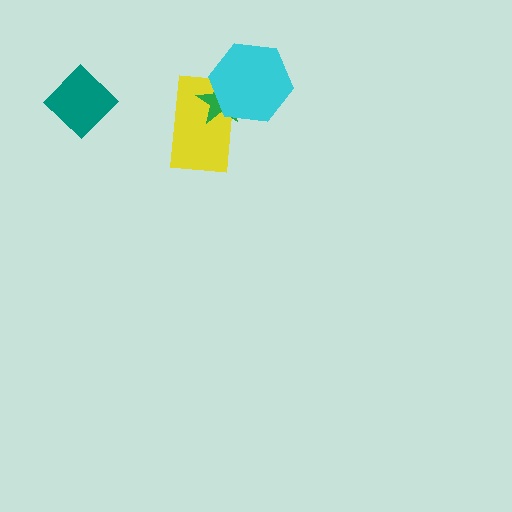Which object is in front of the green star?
The cyan hexagon is in front of the green star.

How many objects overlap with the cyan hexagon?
2 objects overlap with the cyan hexagon.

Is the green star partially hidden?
Yes, it is partially covered by another shape.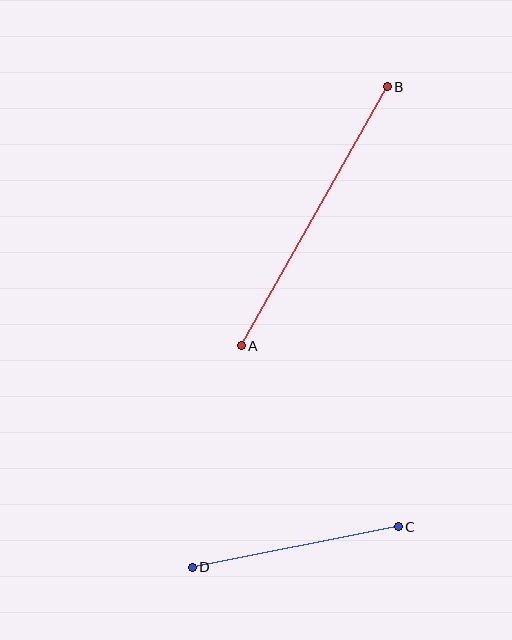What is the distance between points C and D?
The distance is approximately 210 pixels.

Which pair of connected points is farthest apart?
Points A and B are farthest apart.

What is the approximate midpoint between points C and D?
The midpoint is at approximately (295, 547) pixels.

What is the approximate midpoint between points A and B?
The midpoint is at approximately (314, 216) pixels.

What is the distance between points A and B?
The distance is approximately 298 pixels.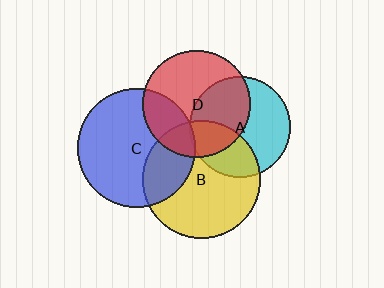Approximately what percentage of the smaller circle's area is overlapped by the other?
Approximately 35%.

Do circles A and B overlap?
Yes.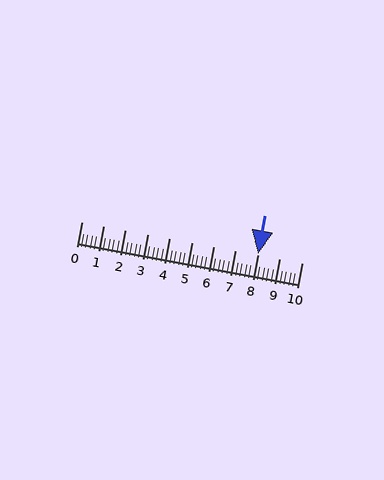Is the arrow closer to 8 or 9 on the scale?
The arrow is closer to 8.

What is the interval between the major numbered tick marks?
The major tick marks are spaced 1 units apart.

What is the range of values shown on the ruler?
The ruler shows values from 0 to 10.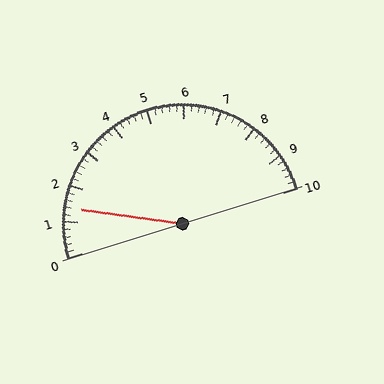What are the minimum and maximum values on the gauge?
The gauge ranges from 0 to 10.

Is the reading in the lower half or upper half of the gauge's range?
The reading is in the lower half of the range (0 to 10).